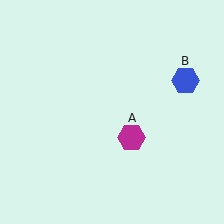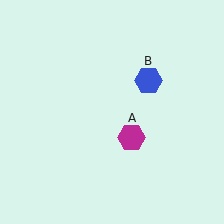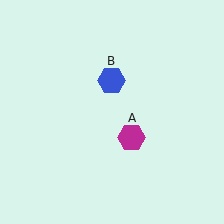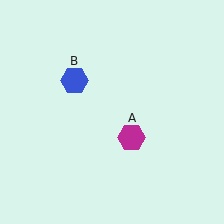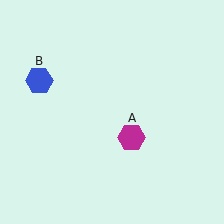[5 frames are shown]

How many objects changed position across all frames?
1 object changed position: blue hexagon (object B).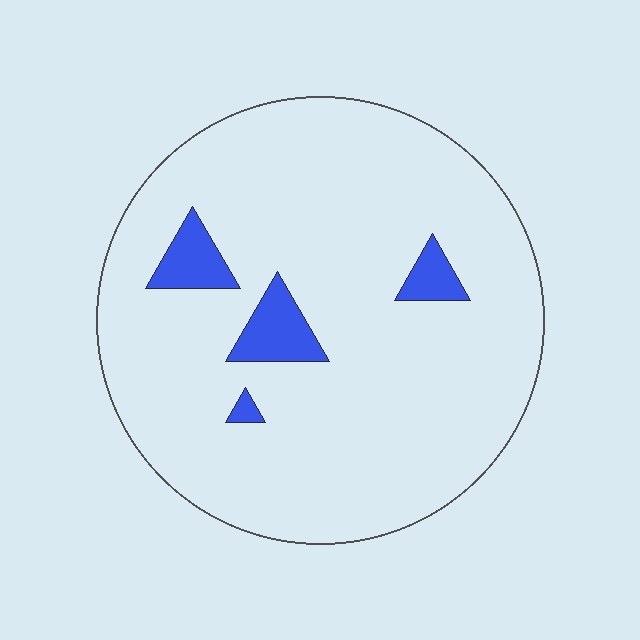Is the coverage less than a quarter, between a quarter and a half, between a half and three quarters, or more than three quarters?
Less than a quarter.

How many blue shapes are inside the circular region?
4.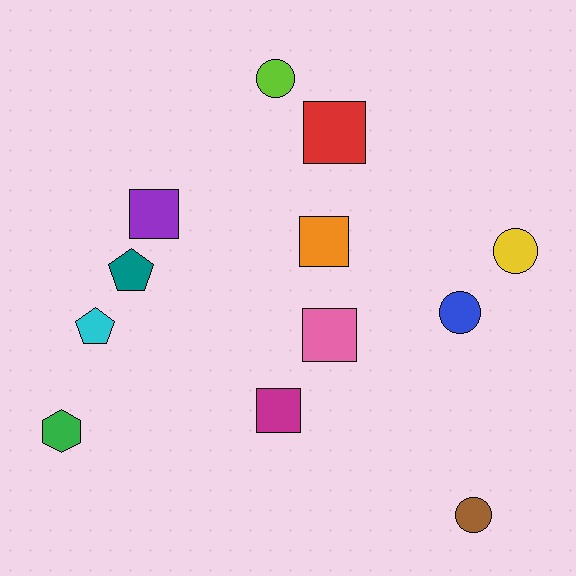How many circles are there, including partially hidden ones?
There are 4 circles.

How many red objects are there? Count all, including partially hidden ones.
There is 1 red object.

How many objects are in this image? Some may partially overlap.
There are 12 objects.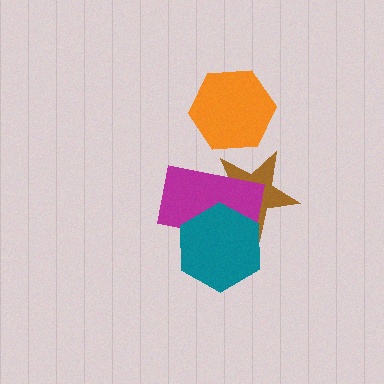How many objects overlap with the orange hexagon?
0 objects overlap with the orange hexagon.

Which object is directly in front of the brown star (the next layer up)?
The magenta rectangle is directly in front of the brown star.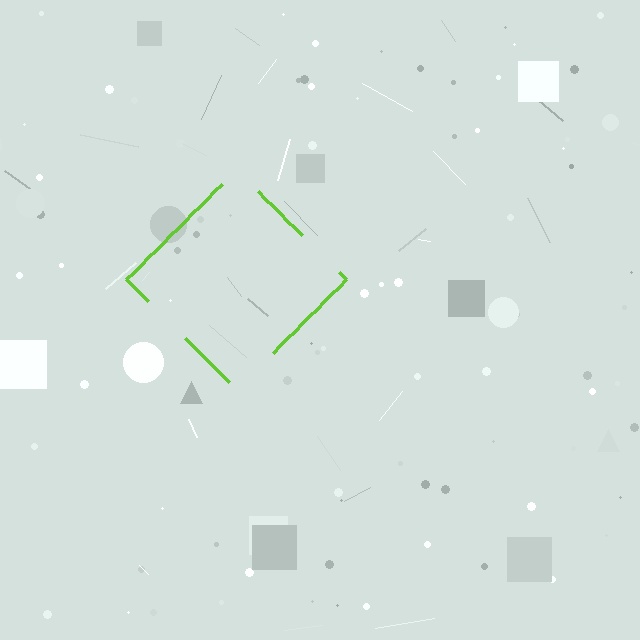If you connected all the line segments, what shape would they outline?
They would outline a diamond.